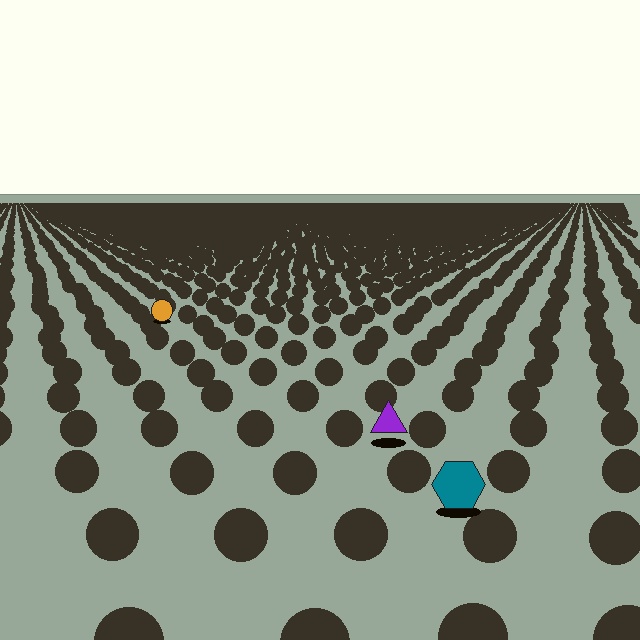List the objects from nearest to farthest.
From nearest to farthest: the teal hexagon, the purple triangle, the orange circle.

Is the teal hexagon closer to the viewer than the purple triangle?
Yes. The teal hexagon is closer — you can tell from the texture gradient: the ground texture is coarser near it.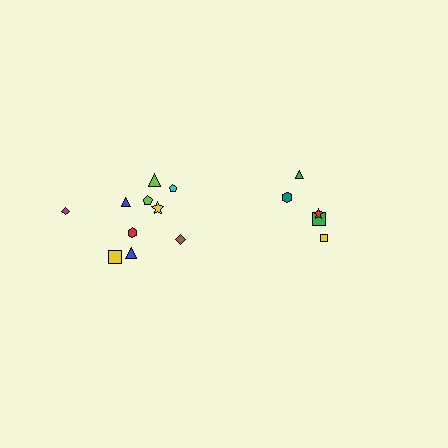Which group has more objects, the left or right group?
The left group.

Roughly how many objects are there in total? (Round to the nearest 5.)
Roughly 15 objects in total.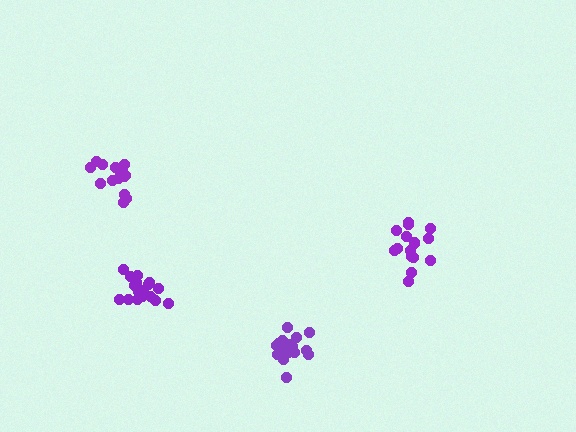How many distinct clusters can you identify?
There are 4 distinct clusters.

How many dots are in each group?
Group 1: 16 dots, Group 2: 20 dots, Group 3: 18 dots, Group 4: 17 dots (71 total).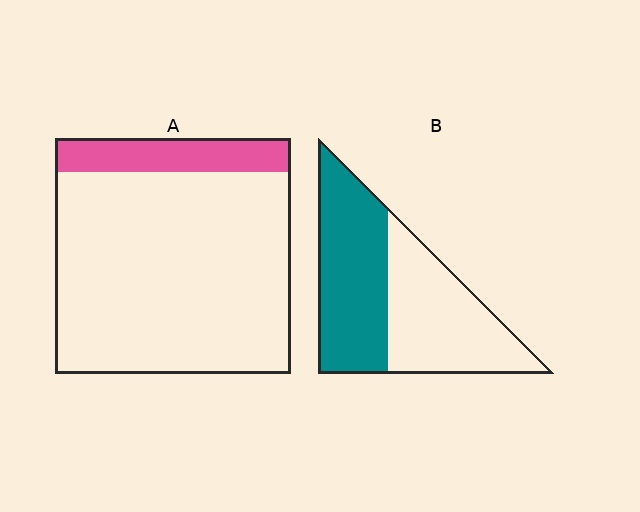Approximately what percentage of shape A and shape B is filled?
A is approximately 15% and B is approximately 50%.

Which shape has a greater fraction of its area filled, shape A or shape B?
Shape B.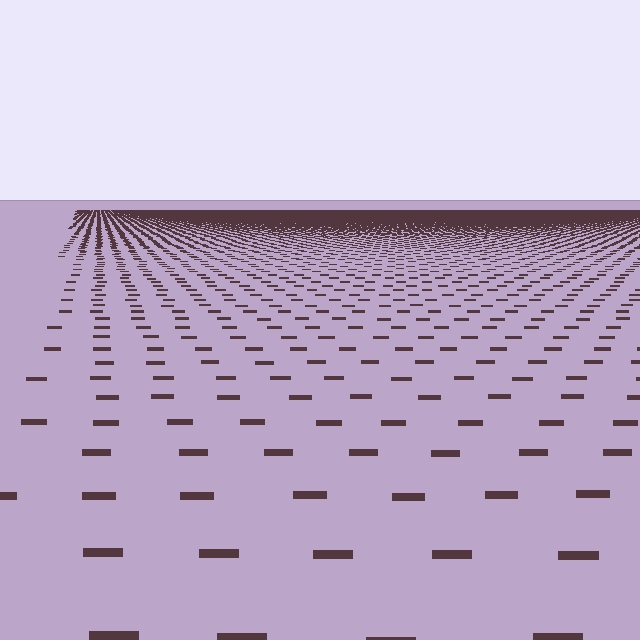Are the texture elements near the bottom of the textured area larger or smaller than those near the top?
Larger. Near the bottom, elements are closer to the viewer and appear at a bigger on-screen size.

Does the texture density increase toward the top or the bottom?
Density increases toward the top.